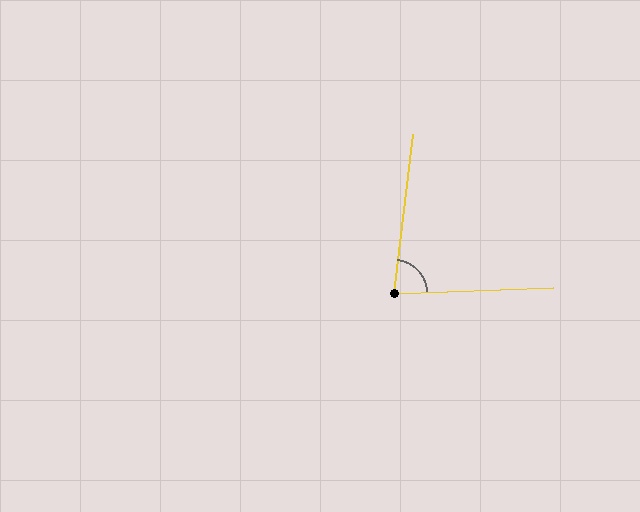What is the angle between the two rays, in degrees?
Approximately 81 degrees.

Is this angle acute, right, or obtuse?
It is acute.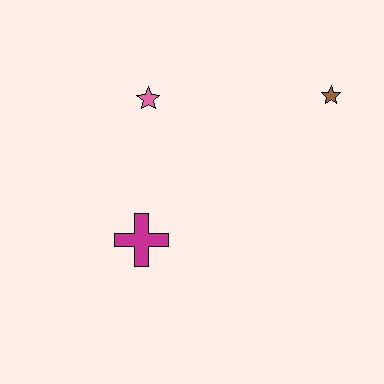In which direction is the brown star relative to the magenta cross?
The brown star is to the right of the magenta cross.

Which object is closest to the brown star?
The pink star is closest to the brown star.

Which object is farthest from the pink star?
The brown star is farthest from the pink star.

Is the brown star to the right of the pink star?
Yes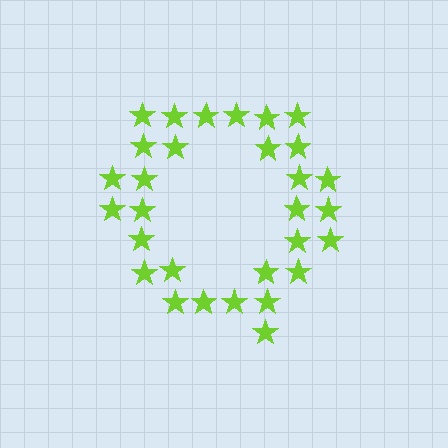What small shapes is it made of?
It is made of small stars.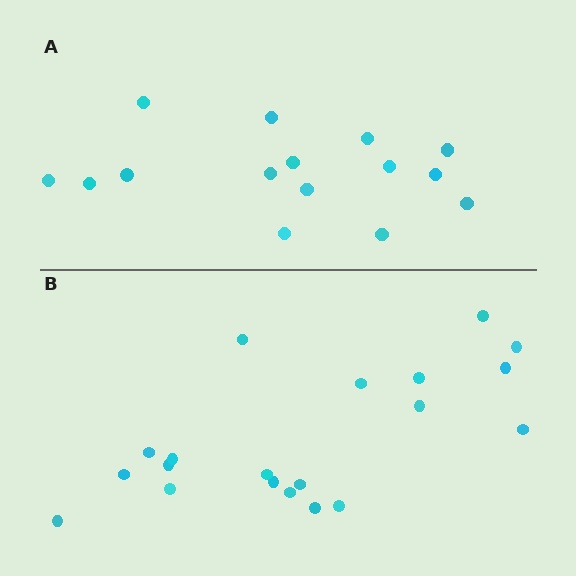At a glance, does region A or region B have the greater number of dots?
Region B (the bottom region) has more dots.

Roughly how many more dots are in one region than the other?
Region B has about 5 more dots than region A.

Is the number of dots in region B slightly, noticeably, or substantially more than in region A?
Region B has noticeably more, but not dramatically so. The ratio is roughly 1.3 to 1.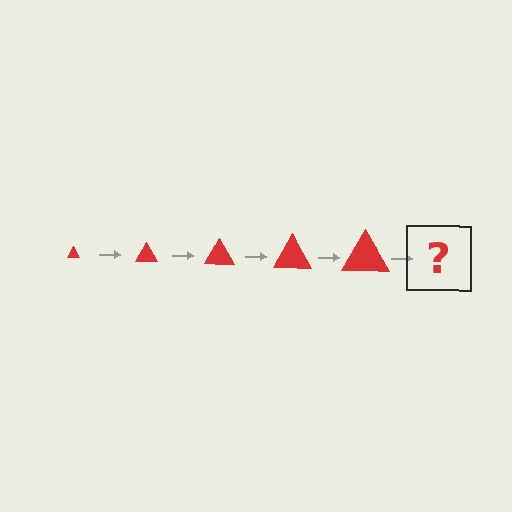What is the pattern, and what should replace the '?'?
The pattern is that the triangle gets progressively larger each step. The '?' should be a red triangle, larger than the previous one.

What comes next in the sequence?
The next element should be a red triangle, larger than the previous one.